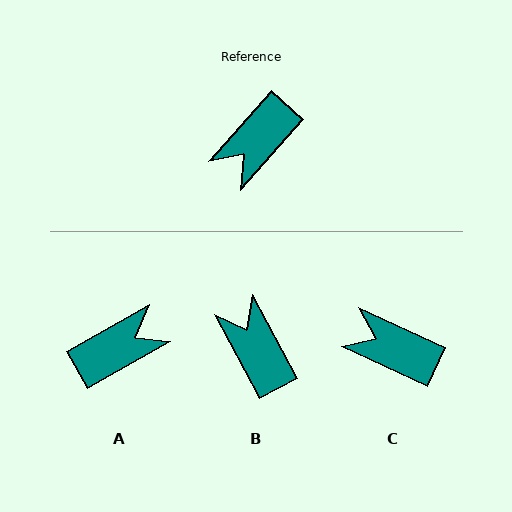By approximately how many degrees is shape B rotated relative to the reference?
Approximately 110 degrees clockwise.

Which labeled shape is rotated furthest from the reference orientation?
A, about 161 degrees away.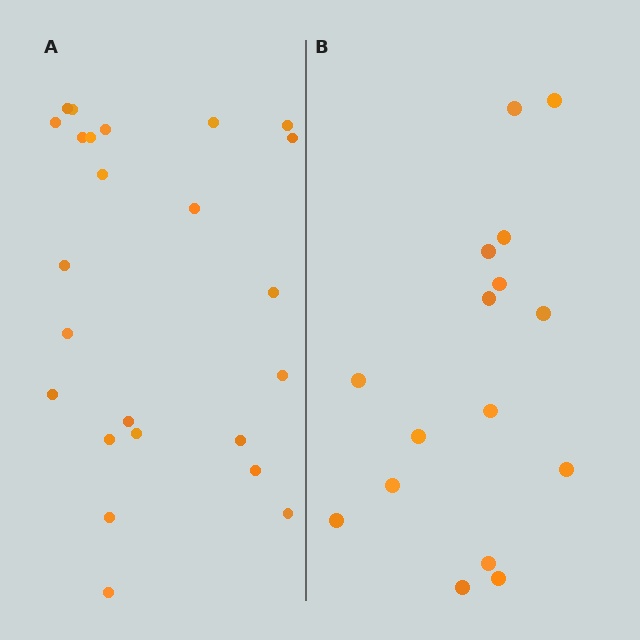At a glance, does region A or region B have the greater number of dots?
Region A (the left region) has more dots.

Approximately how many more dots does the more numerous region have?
Region A has roughly 8 or so more dots than region B.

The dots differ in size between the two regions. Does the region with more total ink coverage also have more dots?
No. Region B has more total ink coverage because its dots are larger, but region A actually contains more individual dots. Total area can be misleading — the number of items is what matters here.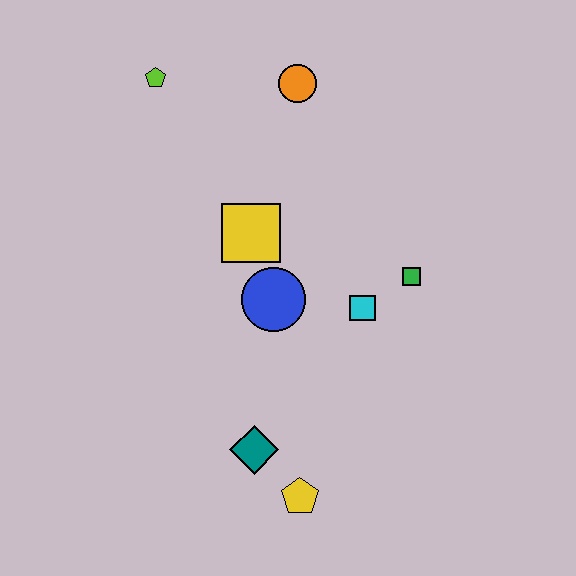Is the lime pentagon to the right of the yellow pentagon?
No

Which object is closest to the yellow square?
The blue circle is closest to the yellow square.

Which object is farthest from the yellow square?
The yellow pentagon is farthest from the yellow square.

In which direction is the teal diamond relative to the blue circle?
The teal diamond is below the blue circle.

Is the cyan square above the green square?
No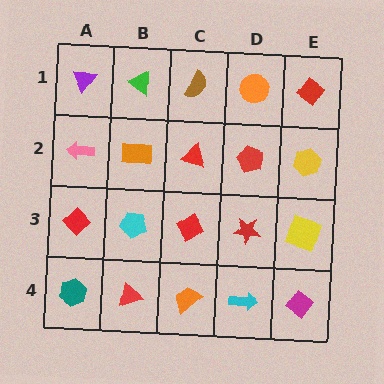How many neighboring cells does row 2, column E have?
3.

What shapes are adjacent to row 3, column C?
A red triangle (row 2, column C), an orange trapezoid (row 4, column C), a cyan pentagon (row 3, column B), a red star (row 3, column D).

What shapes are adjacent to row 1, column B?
An orange rectangle (row 2, column B), a purple triangle (row 1, column A), a brown semicircle (row 1, column C).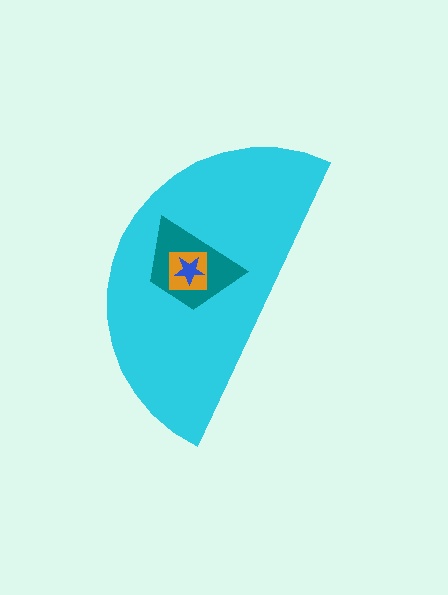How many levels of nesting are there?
4.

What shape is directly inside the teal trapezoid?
The orange square.